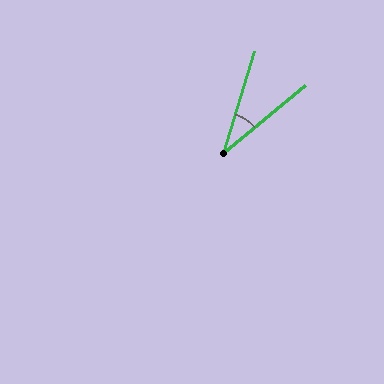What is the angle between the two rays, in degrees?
Approximately 34 degrees.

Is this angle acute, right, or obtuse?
It is acute.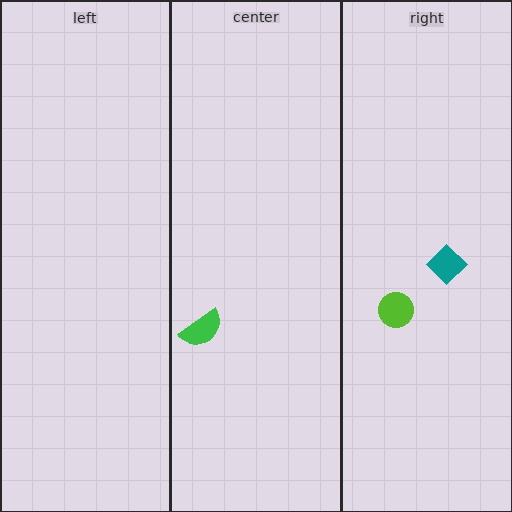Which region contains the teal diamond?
The right region.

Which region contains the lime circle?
The right region.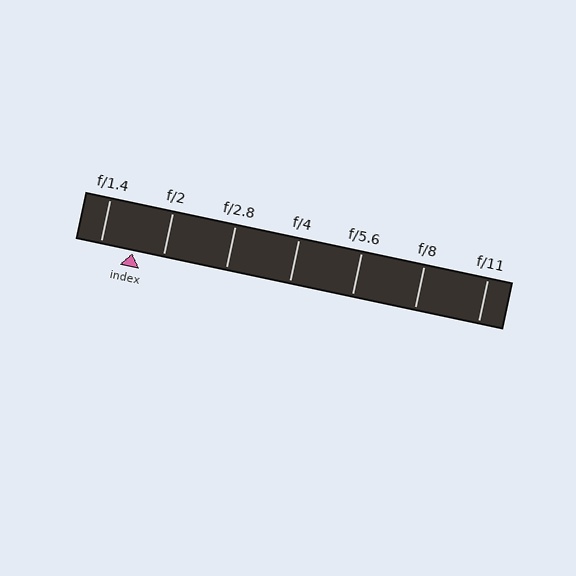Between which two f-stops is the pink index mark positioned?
The index mark is between f/1.4 and f/2.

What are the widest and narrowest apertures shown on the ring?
The widest aperture shown is f/1.4 and the narrowest is f/11.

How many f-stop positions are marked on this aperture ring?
There are 7 f-stop positions marked.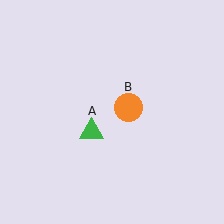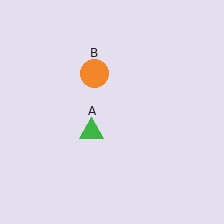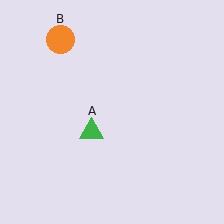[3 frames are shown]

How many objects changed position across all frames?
1 object changed position: orange circle (object B).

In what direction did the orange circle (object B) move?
The orange circle (object B) moved up and to the left.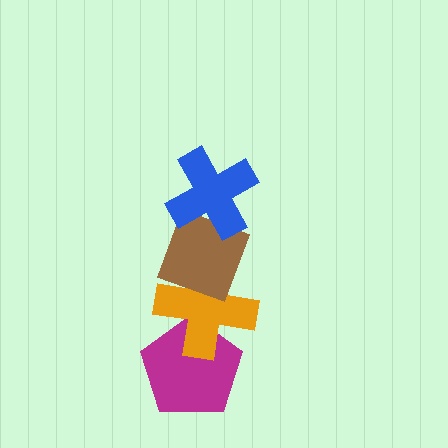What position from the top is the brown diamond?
The brown diamond is 2nd from the top.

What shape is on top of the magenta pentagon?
The orange cross is on top of the magenta pentagon.